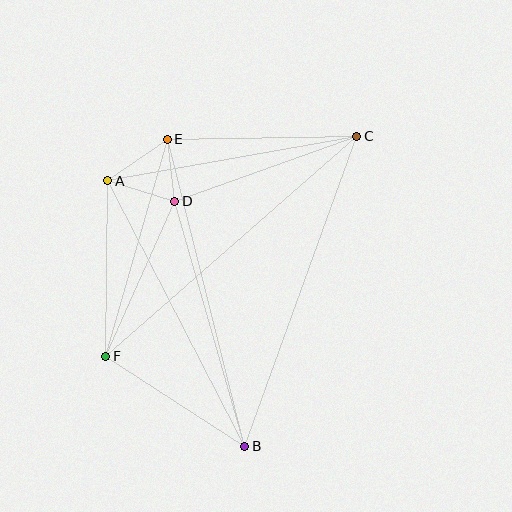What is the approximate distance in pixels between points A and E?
The distance between A and E is approximately 72 pixels.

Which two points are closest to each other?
Points D and E are closest to each other.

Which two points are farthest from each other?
Points C and F are farthest from each other.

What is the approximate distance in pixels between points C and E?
The distance between C and E is approximately 189 pixels.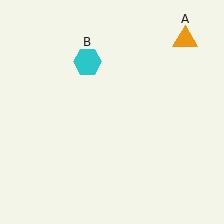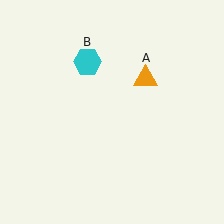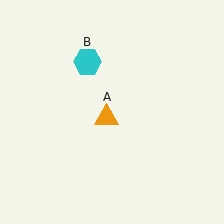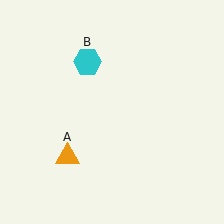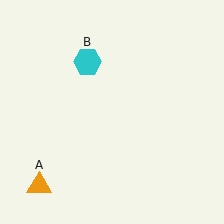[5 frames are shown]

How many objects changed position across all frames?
1 object changed position: orange triangle (object A).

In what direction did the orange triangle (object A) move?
The orange triangle (object A) moved down and to the left.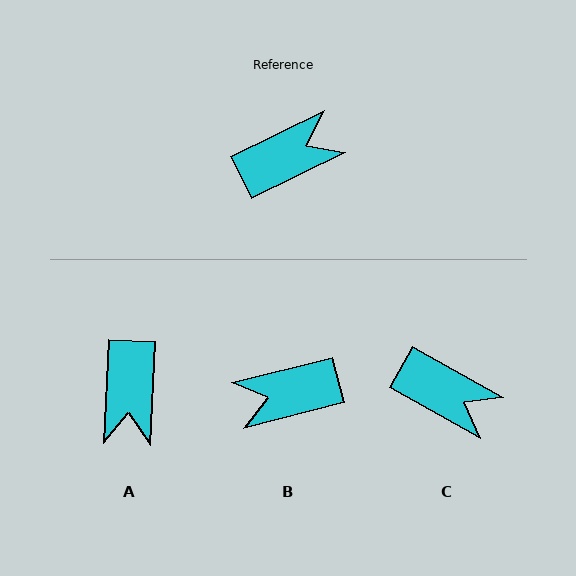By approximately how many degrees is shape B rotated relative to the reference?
Approximately 168 degrees counter-clockwise.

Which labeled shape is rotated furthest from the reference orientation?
B, about 168 degrees away.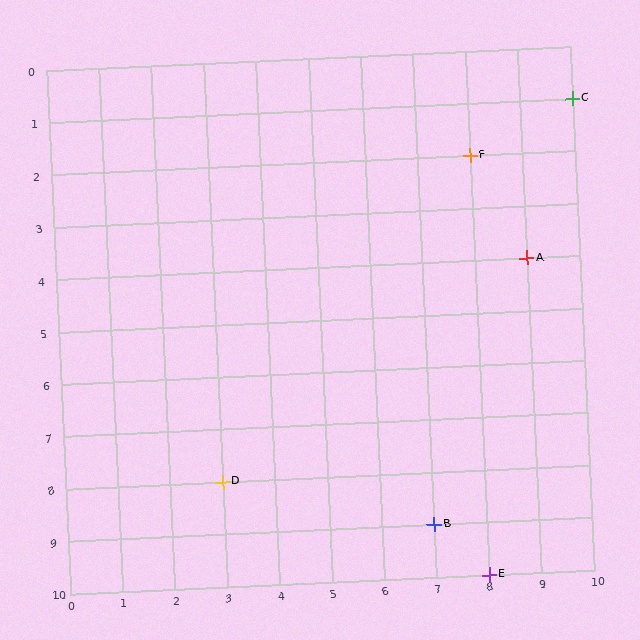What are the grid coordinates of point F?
Point F is at grid coordinates (8, 2).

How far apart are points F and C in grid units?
Points F and C are 2 columns and 1 row apart (about 2.2 grid units diagonally).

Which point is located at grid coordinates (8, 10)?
Point E is at (8, 10).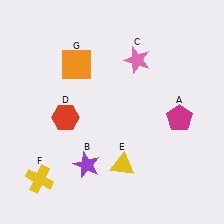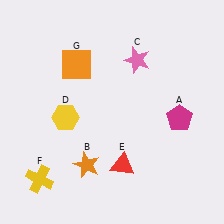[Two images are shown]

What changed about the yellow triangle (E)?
In Image 1, E is yellow. In Image 2, it changed to red.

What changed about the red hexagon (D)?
In Image 1, D is red. In Image 2, it changed to yellow.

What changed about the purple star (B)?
In Image 1, B is purple. In Image 2, it changed to orange.